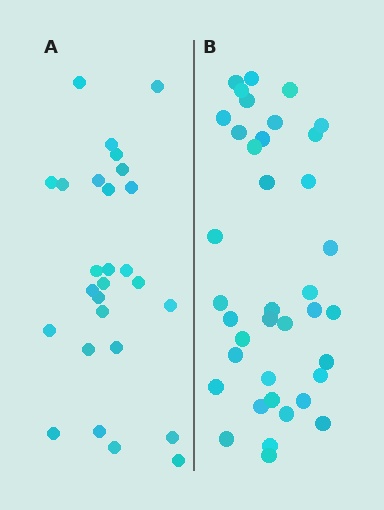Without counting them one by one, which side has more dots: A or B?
Region B (the right region) has more dots.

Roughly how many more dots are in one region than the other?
Region B has roughly 12 or so more dots than region A.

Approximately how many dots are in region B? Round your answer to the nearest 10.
About 40 dots. (The exact count is 38, which rounds to 40.)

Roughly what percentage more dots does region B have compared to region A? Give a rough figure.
About 40% more.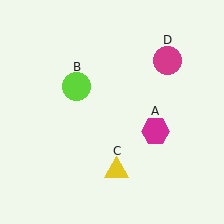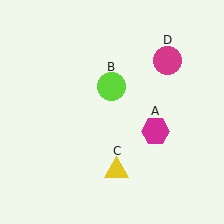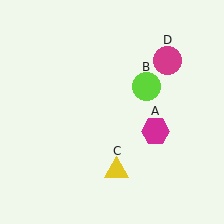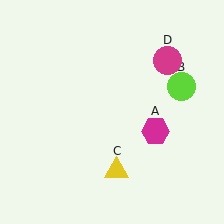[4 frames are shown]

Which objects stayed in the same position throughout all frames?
Magenta hexagon (object A) and yellow triangle (object C) and magenta circle (object D) remained stationary.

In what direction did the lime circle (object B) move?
The lime circle (object B) moved right.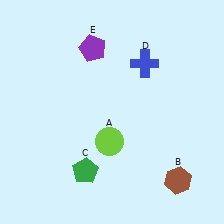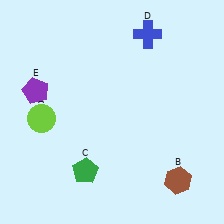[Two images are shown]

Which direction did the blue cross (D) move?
The blue cross (D) moved up.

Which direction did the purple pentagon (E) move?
The purple pentagon (E) moved left.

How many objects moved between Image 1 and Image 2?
3 objects moved between the two images.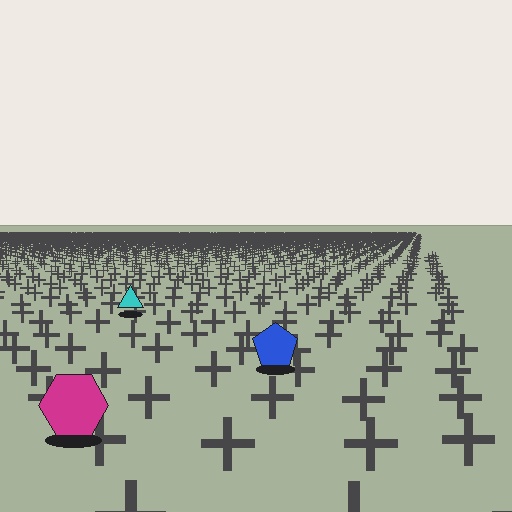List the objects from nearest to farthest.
From nearest to farthest: the magenta hexagon, the blue pentagon, the cyan triangle.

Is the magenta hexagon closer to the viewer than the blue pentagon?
Yes. The magenta hexagon is closer — you can tell from the texture gradient: the ground texture is coarser near it.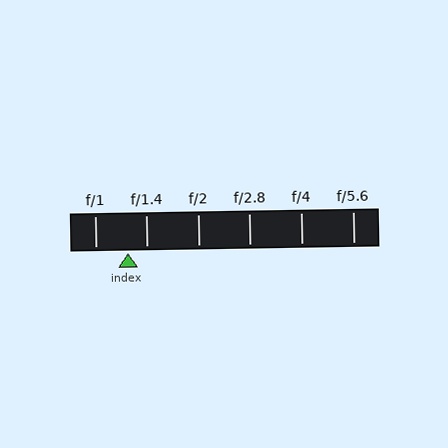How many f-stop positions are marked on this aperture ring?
There are 6 f-stop positions marked.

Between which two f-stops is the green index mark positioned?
The index mark is between f/1 and f/1.4.